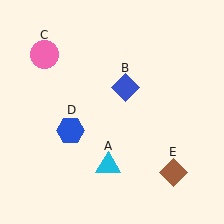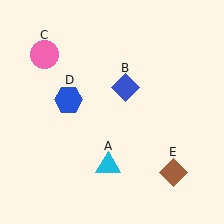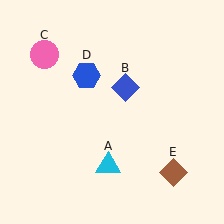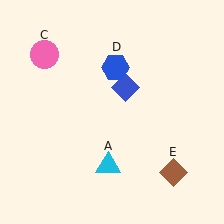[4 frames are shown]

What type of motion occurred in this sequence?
The blue hexagon (object D) rotated clockwise around the center of the scene.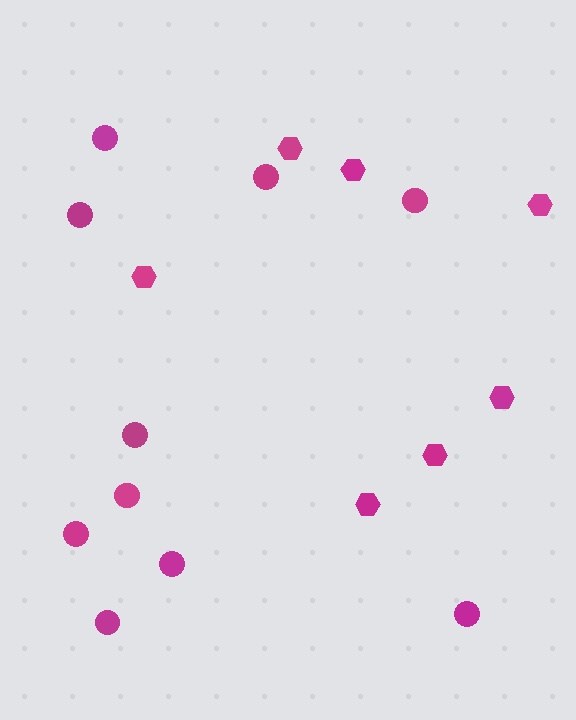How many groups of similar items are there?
There are 2 groups: one group of hexagons (7) and one group of circles (10).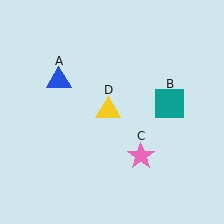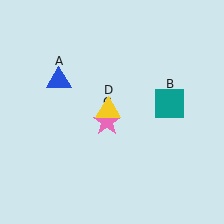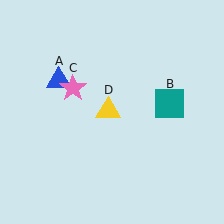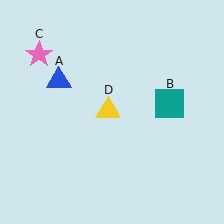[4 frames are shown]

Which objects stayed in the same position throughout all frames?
Blue triangle (object A) and teal square (object B) and yellow triangle (object D) remained stationary.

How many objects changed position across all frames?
1 object changed position: pink star (object C).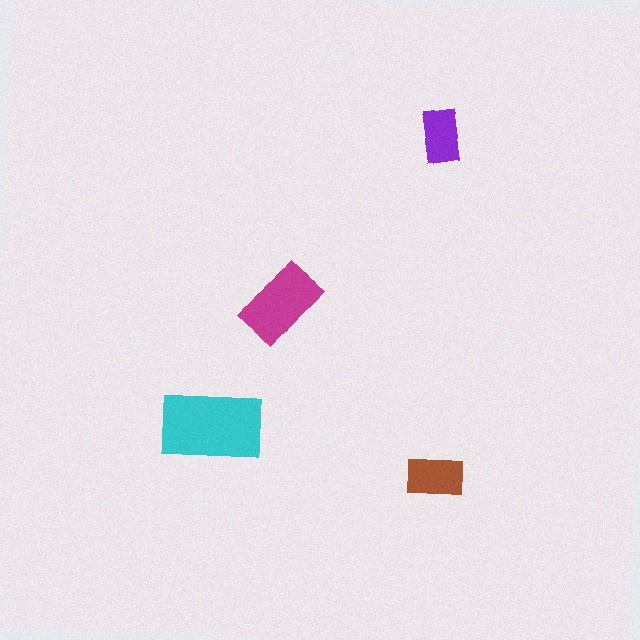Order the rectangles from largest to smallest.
the cyan one, the magenta one, the brown one, the purple one.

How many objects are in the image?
There are 4 objects in the image.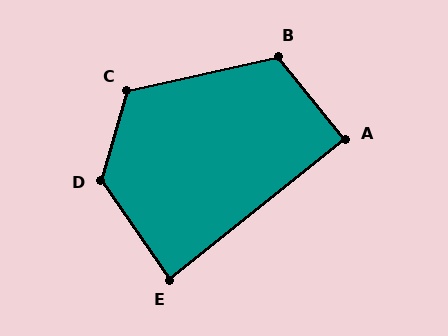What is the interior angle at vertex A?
Approximately 90 degrees (approximately right).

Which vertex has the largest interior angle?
D, at approximately 129 degrees.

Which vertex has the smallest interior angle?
E, at approximately 86 degrees.